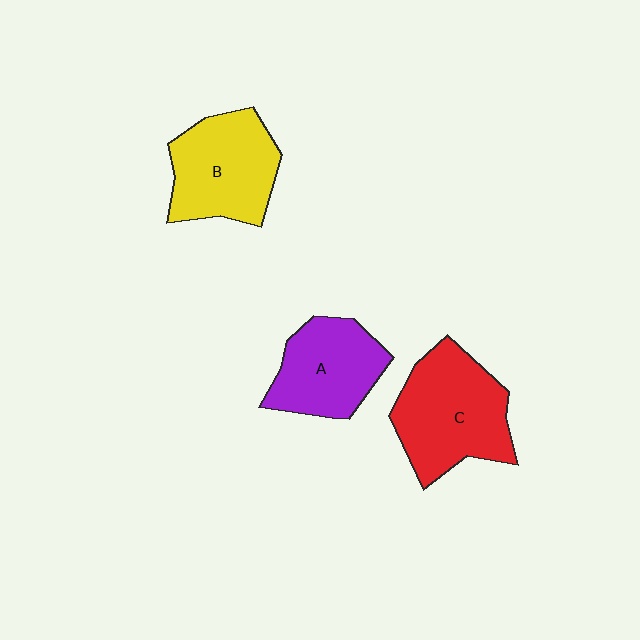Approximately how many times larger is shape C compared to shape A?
Approximately 1.3 times.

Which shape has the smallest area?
Shape A (purple).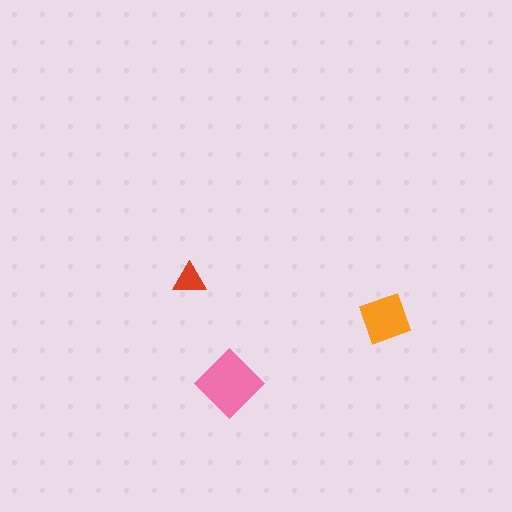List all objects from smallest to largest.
The red triangle, the orange square, the pink diamond.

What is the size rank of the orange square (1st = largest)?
2nd.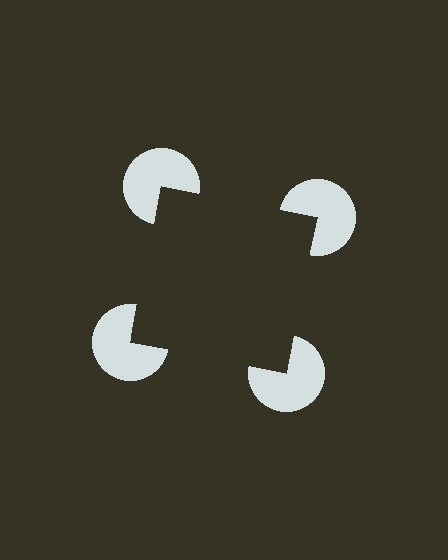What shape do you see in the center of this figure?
An illusory square — its edges are inferred from the aligned wedge cuts in the pac-man discs, not physically drawn.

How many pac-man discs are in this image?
There are 4 — one at each vertex of the illusory square.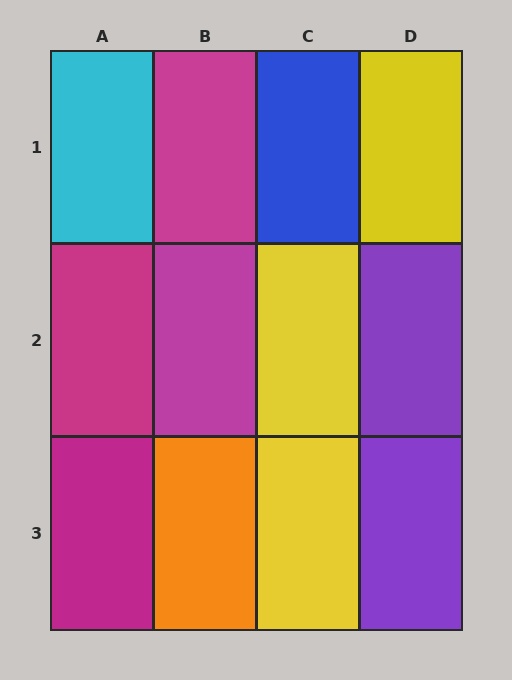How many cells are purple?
2 cells are purple.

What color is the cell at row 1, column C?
Blue.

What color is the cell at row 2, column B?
Magenta.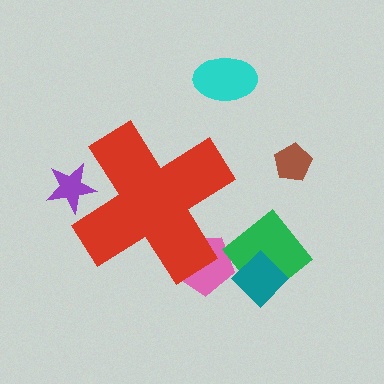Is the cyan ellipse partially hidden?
No, the cyan ellipse is fully visible.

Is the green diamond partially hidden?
No, the green diamond is fully visible.